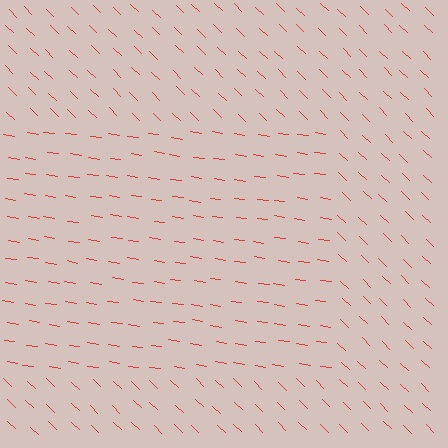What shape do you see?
I see a rectangle.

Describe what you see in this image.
The image is filled with small red line segments. A rectangle region in the image has lines oriented differently from the surrounding lines, creating a visible texture boundary.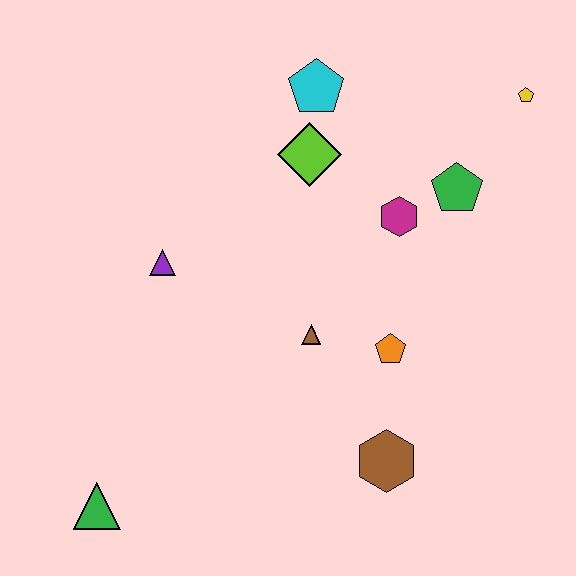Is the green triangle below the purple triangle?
Yes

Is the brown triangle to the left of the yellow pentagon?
Yes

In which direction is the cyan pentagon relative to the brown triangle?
The cyan pentagon is above the brown triangle.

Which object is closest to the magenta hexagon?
The green pentagon is closest to the magenta hexagon.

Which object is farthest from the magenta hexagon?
The green triangle is farthest from the magenta hexagon.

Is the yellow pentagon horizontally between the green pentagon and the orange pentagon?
No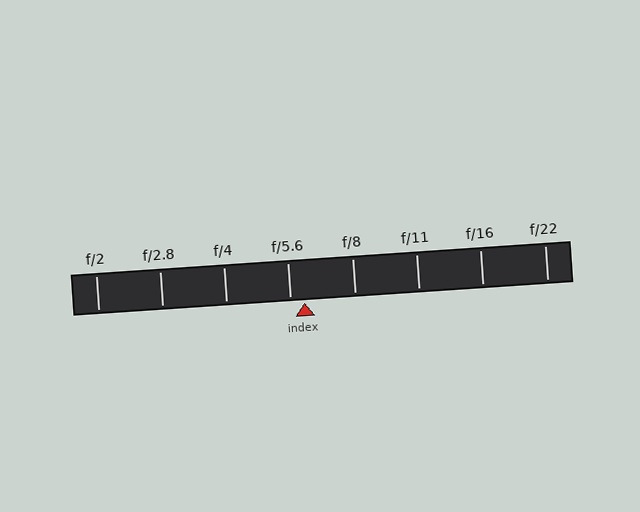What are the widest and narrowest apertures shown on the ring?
The widest aperture shown is f/2 and the narrowest is f/22.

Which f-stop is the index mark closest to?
The index mark is closest to f/5.6.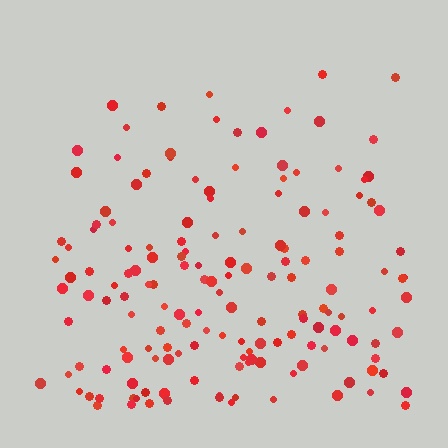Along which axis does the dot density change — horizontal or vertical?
Vertical.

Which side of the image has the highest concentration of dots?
The bottom.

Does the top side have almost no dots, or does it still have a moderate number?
Still a moderate number, just noticeably fewer than the bottom.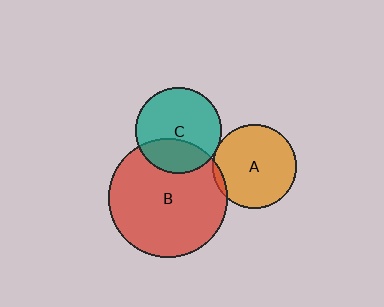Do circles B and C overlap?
Yes.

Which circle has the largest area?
Circle B (red).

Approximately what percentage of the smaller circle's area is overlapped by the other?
Approximately 30%.